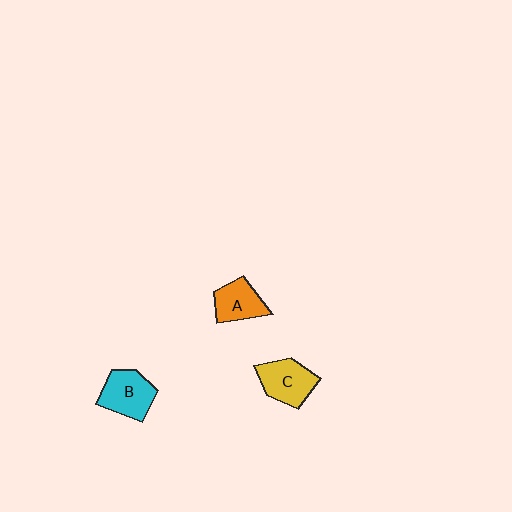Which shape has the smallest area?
Shape A (orange).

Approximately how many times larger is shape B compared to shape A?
Approximately 1.2 times.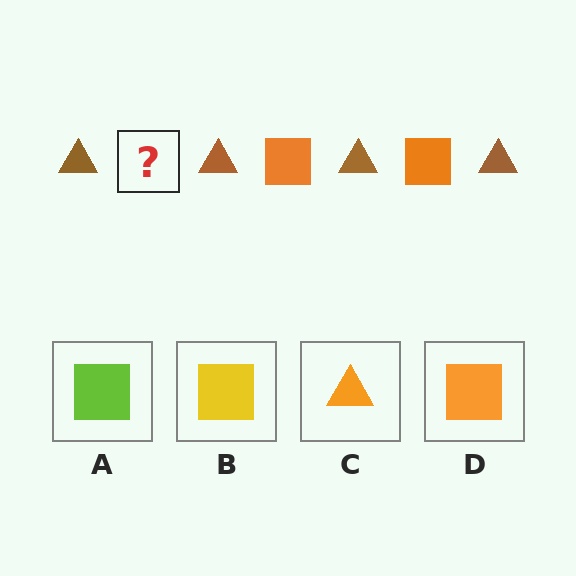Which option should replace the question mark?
Option D.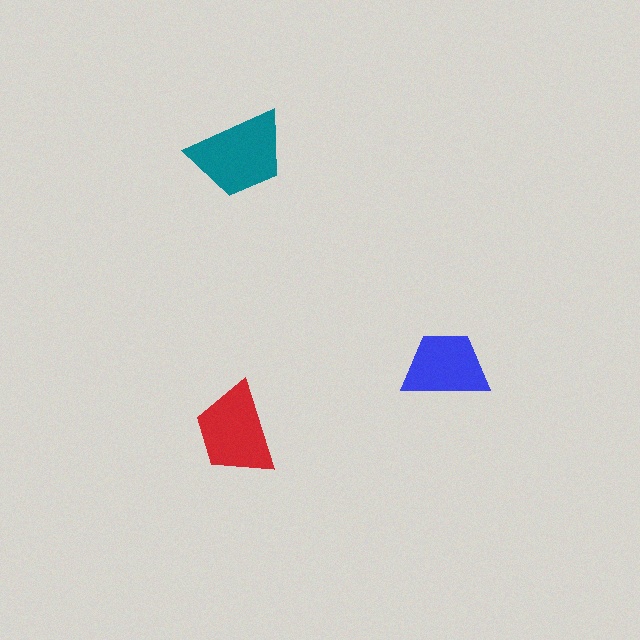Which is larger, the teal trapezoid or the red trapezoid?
The teal one.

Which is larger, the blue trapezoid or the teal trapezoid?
The teal one.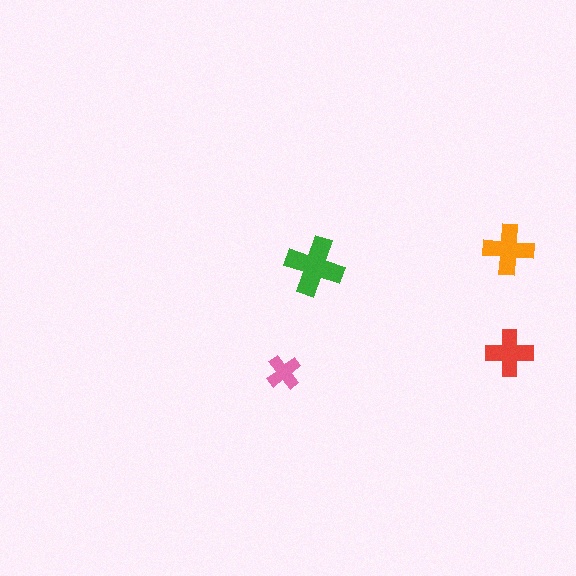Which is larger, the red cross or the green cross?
The green one.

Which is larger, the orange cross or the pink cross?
The orange one.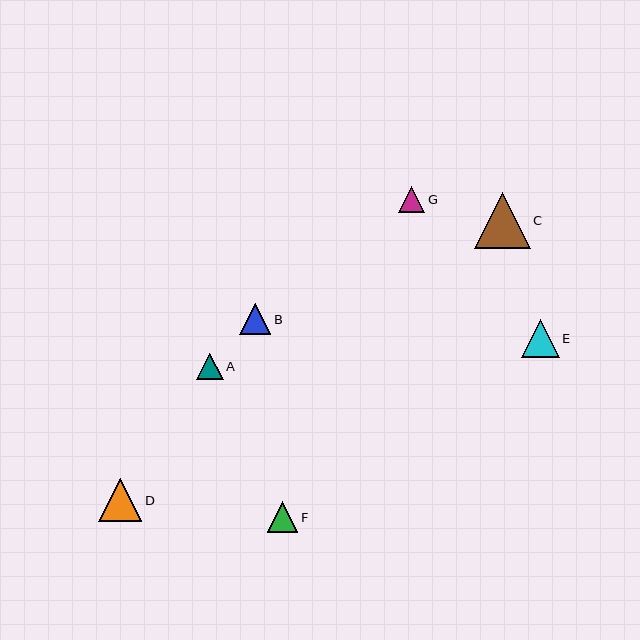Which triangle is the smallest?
Triangle A is the smallest with a size of approximately 26 pixels.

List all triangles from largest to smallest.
From largest to smallest: C, D, E, B, F, G, A.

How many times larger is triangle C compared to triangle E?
Triangle C is approximately 1.5 times the size of triangle E.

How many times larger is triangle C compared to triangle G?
Triangle C is approximately 2.1 times the size of triangle G.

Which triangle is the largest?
Triangle C is the largest with a size of approximately 56 pixels.